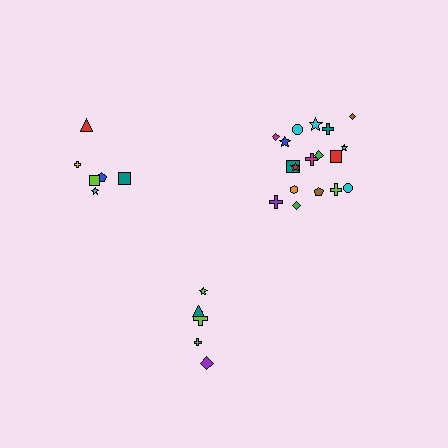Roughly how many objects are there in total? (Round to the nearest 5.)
Roughly 30 objects in total.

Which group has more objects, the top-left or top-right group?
The top-right group.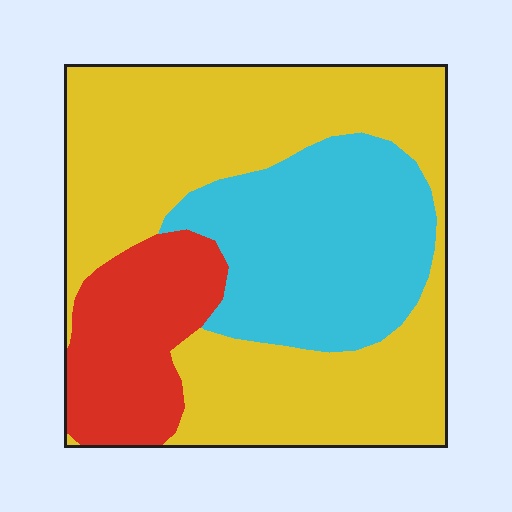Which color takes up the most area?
Yellow, at roughly 55%.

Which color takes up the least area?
Red, at roughly 15%.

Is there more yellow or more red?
Yellow.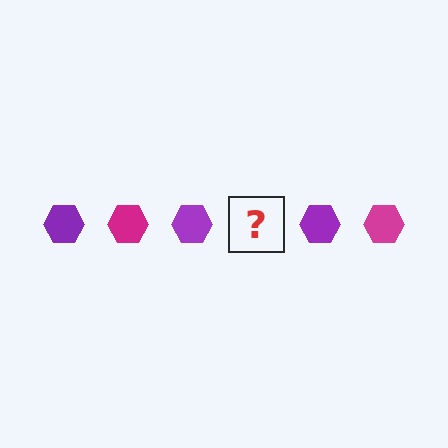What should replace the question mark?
The question mark should be replaced with a magenta hexagon.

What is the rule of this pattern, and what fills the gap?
The rule is that the pattern cycles through purple, magenta hexagons. The gap should be filled with a magenta hexagon.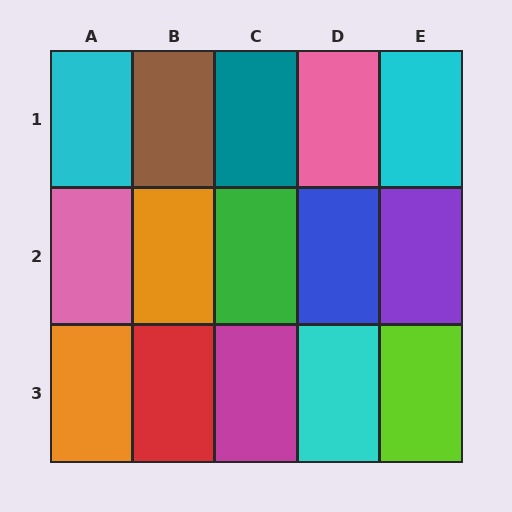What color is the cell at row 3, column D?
Cyan.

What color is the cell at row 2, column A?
Pink.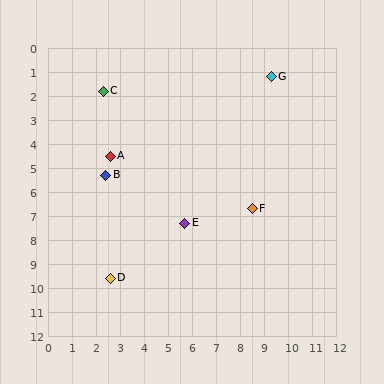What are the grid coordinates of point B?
Point B is at approximately (2.4, 5.3).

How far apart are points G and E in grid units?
Points G and E are about 7.1 grid units apart.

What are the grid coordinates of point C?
Point C is at approximately (2.3, 1.8).